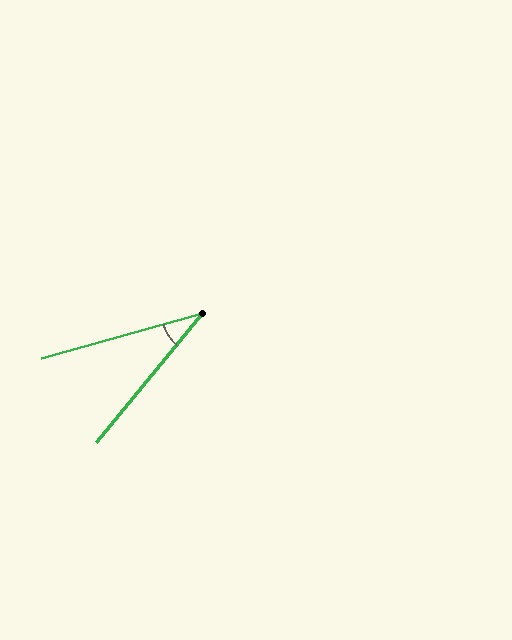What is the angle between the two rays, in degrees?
Approximately 35 degrees.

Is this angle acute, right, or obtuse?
It is acute.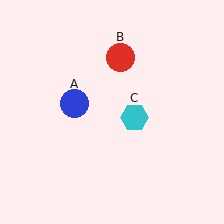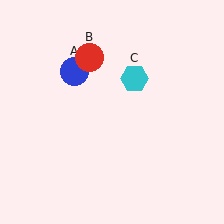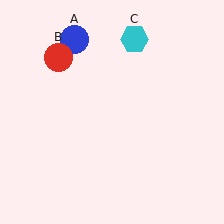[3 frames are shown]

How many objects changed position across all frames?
3 objects changed position: blue circle (object A), red circle (object B), cyan hexagon (object C).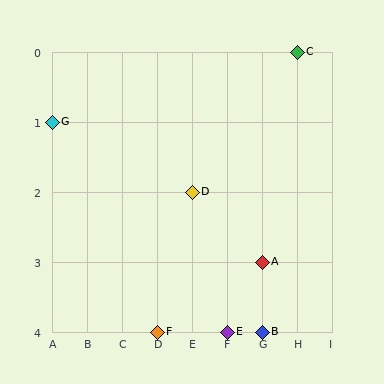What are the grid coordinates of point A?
Point A is at grid coordinates (G, 3).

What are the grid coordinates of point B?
Point B is at grid coordinates (G, 4).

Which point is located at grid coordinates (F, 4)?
Point E is at (F, 4).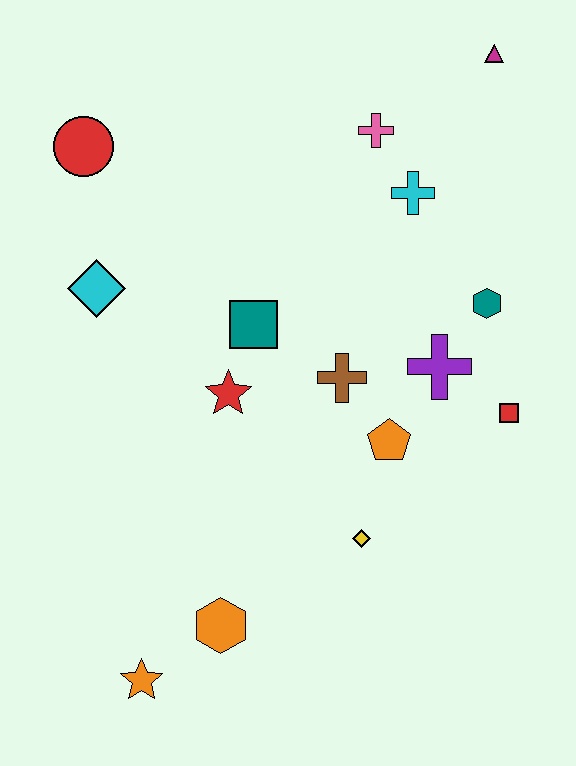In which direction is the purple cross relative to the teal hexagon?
The purple cross is below the teal hexagon.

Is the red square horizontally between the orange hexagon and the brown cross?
No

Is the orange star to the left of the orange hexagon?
Yes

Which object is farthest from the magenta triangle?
The orange star is farthest from the magenta triangle.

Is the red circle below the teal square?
No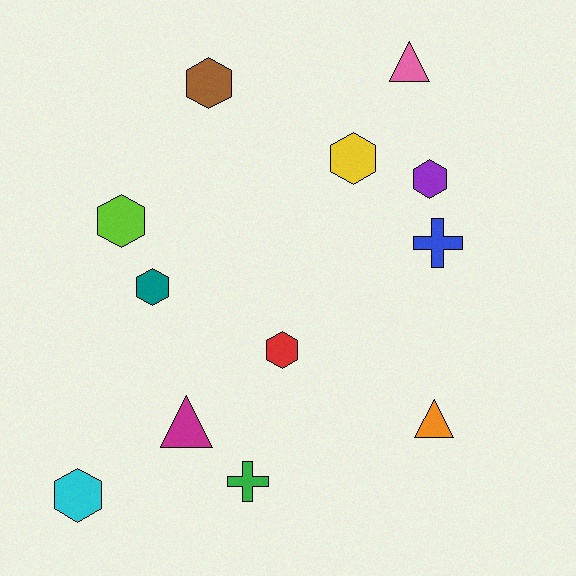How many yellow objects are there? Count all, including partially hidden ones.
There is 1 yellow object.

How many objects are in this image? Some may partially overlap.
There are 12 objects.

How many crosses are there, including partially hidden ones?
There are 2 crosses.